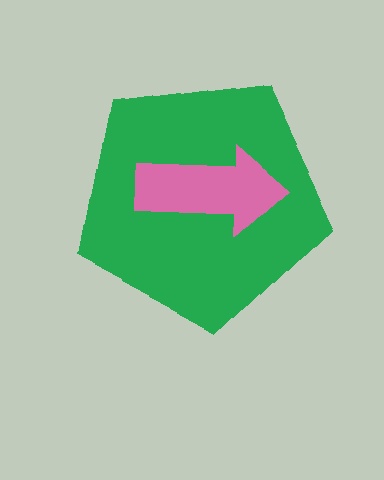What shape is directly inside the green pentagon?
The pink arrow.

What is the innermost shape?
The pink arrow.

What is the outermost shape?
The green pentagon.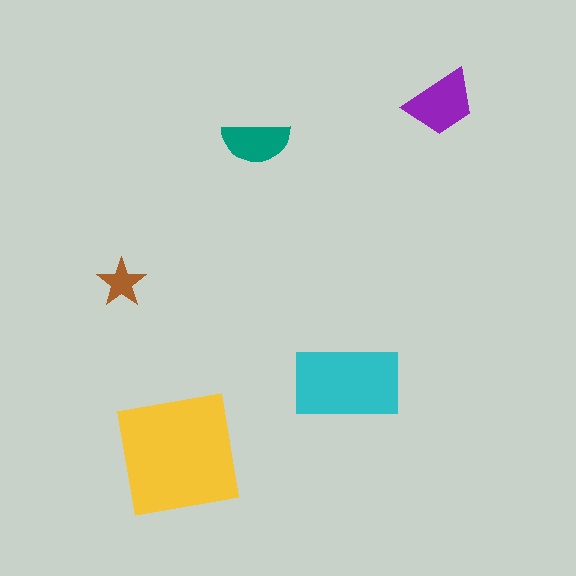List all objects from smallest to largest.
The brown star, the teal semicircle, the purple trapezoid, the cyan rectangle, the yellow square.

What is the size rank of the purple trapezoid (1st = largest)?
3rd.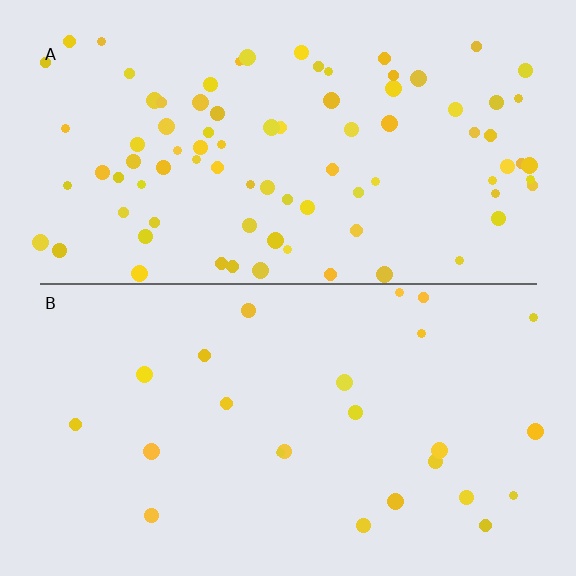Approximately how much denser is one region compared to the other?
Approximately 3.4× — region A over region B.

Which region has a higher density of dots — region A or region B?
A (the top).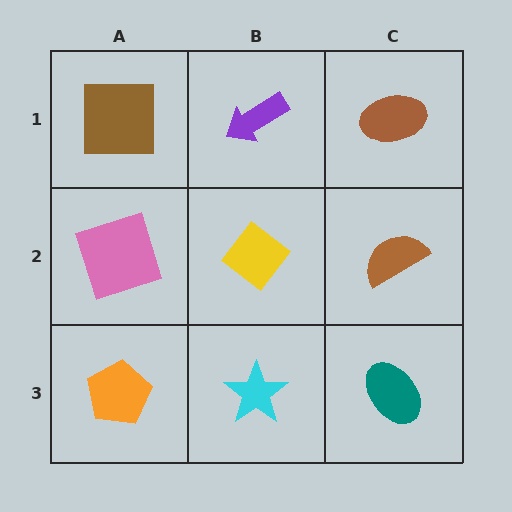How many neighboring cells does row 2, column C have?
3.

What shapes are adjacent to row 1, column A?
A pink square (row 2, column A), a purple arrow (row 1, column B).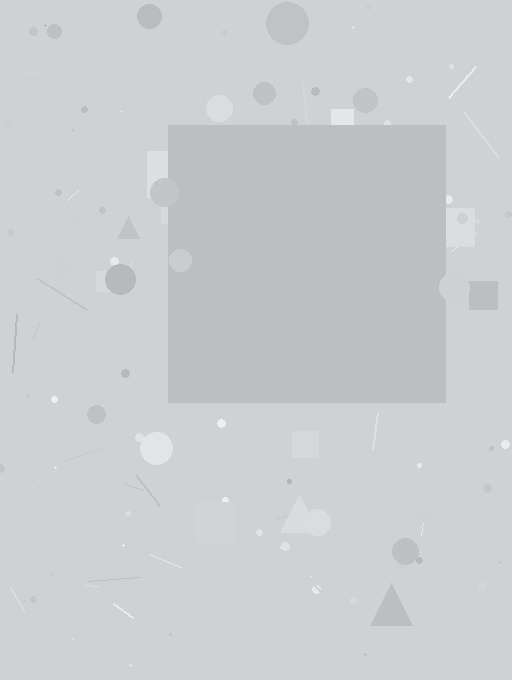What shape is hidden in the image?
A square is hidden in the image.